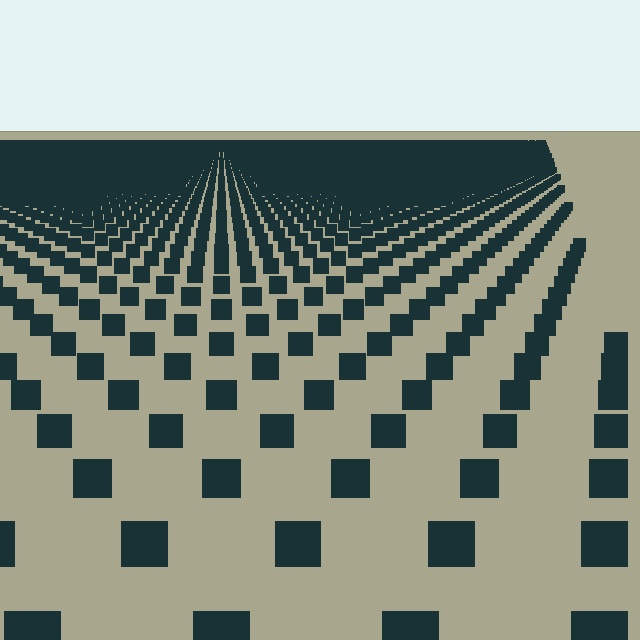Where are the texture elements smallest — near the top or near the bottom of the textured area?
Near the top.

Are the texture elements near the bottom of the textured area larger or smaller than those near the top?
Larger. Near the bottom, elements are closer to the viewer and appear at a bigger on-screen size.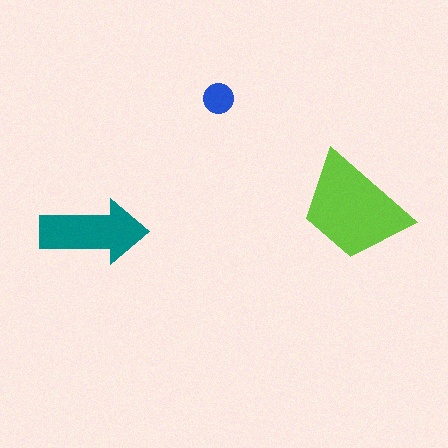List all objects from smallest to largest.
The blue circle, the teal arrow, the lime trapezoid.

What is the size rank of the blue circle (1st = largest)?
3rd.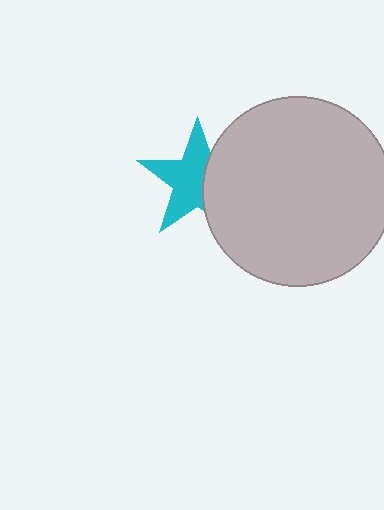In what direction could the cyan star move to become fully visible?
The cyan star could move left. That would shift it out from behind the light gray circle entirely.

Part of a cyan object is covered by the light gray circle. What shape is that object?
It is a star.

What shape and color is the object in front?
The object in front is a light gray circle.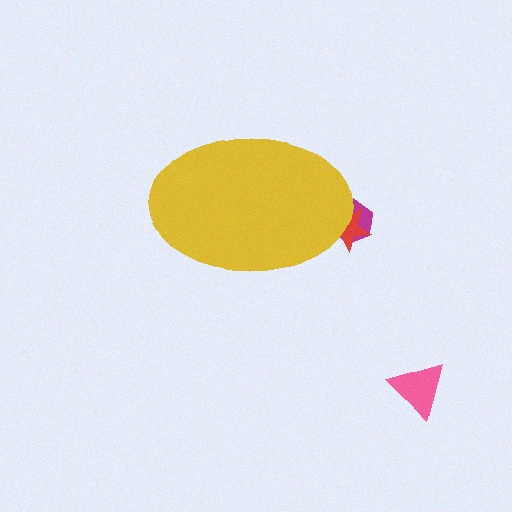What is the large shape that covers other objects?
A yellow ellipse.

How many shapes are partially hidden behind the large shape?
2 shapes are partially hidden.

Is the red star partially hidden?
Yes, the red star is partially hidden behind the yellow ellipse.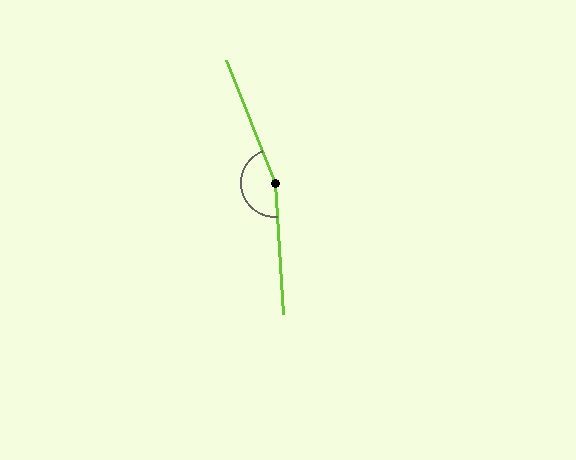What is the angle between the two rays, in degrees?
Approximately 162 degrees.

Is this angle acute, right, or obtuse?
It is obtuse.